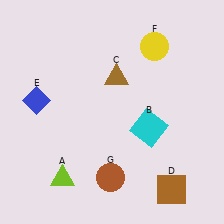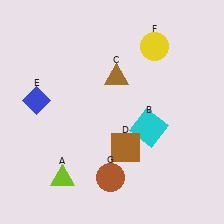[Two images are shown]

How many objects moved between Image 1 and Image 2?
1 object moved between the two images.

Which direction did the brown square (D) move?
The brown square (D) moved left.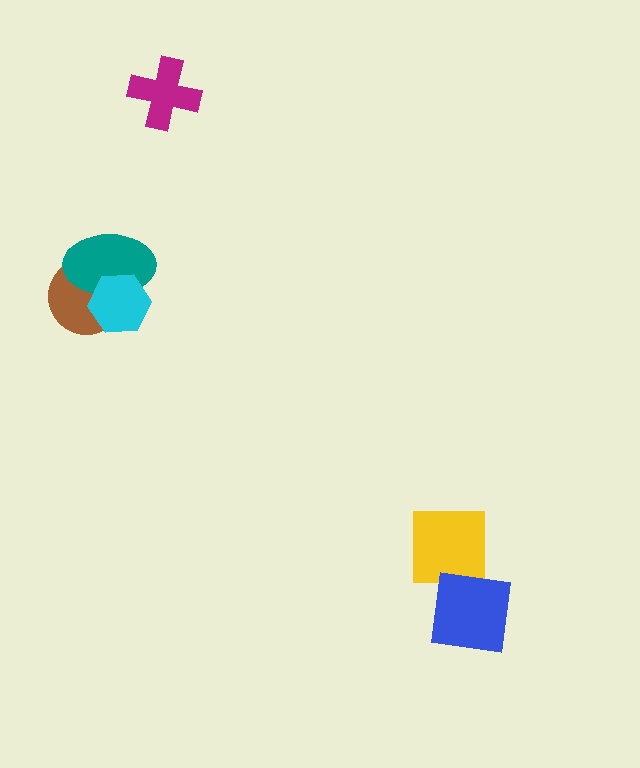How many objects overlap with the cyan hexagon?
2 objects overlap with the cyan hexagon.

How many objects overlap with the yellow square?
0 objects overlap with the yellow square.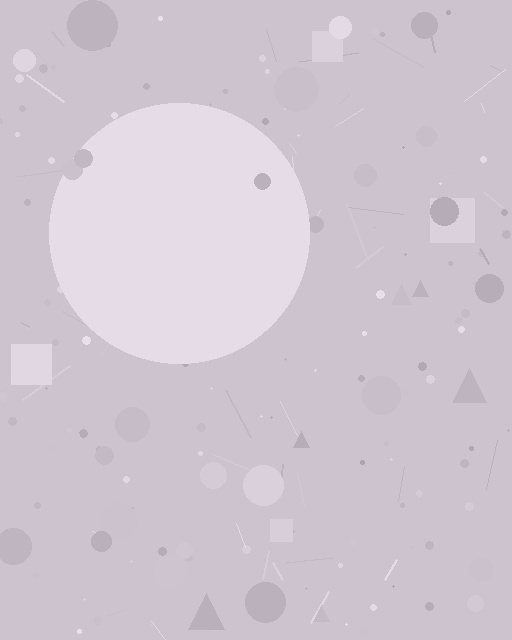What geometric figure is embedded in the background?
A circle is embedded in the background.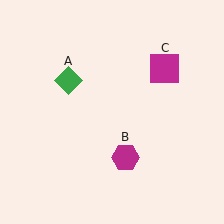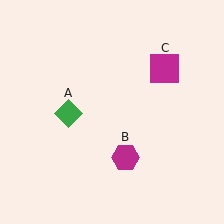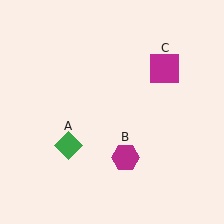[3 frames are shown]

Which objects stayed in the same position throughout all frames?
Magenta hexagon (object B) and magenta square (object C) remained stationary.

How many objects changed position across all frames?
1 object changed position: green diamond (object A).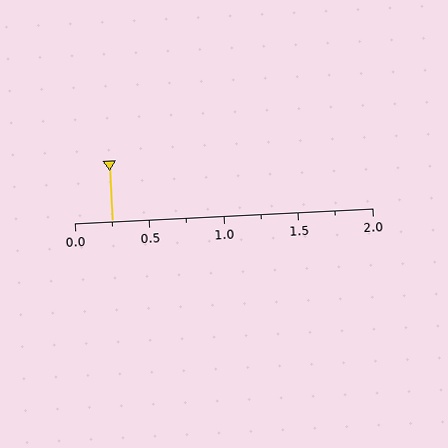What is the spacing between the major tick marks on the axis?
The major ticks are spaced 0.5 apart.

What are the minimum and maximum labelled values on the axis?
The axis runs from 0.0 to 2.0.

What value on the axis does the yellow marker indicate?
The marker indicates approximately 0.25.